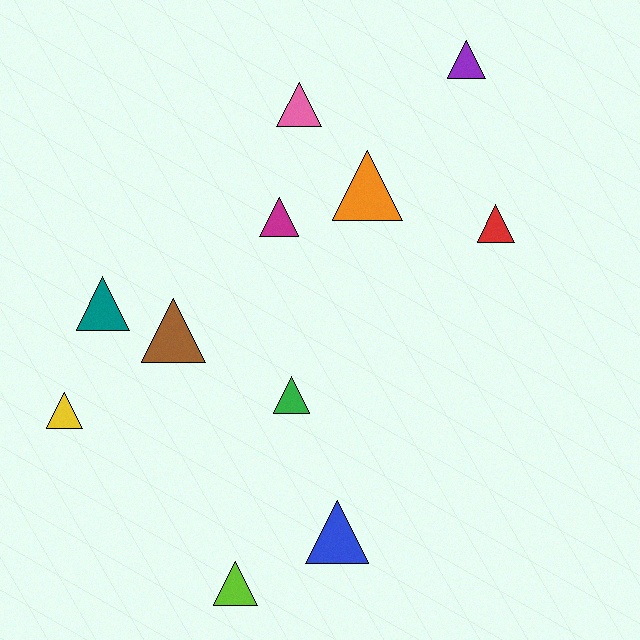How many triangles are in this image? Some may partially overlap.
There are 11 triangles.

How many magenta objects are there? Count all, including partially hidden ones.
There is 1 magenta object.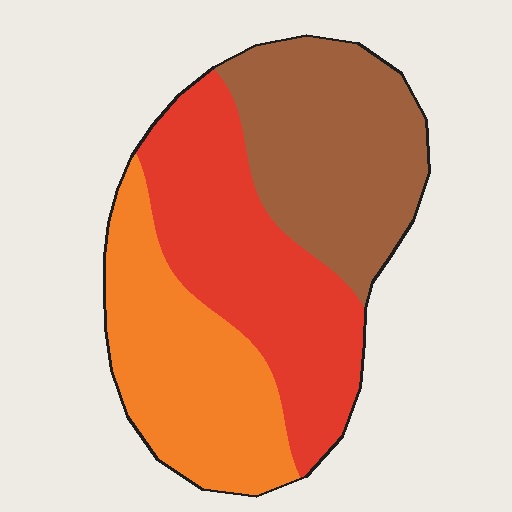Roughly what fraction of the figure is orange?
Orange covers 31% of the figure.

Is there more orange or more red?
Red.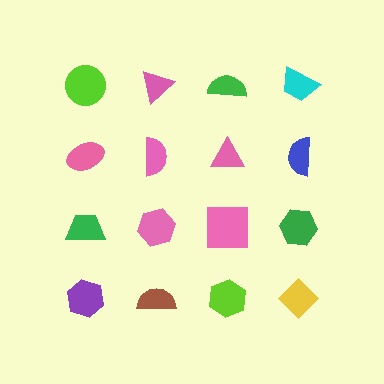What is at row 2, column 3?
A pink triangle.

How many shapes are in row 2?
4 shapes.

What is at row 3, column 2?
A pink hexagon.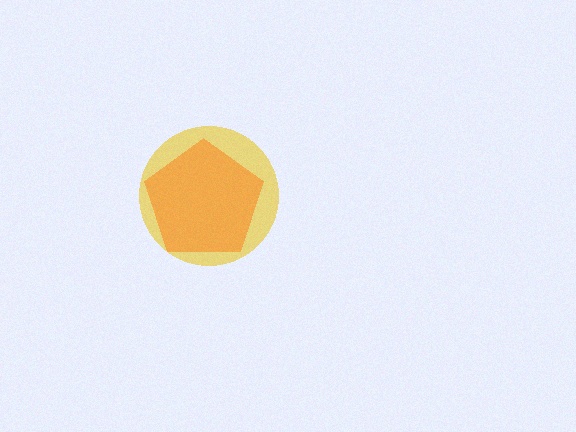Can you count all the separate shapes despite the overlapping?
Yes, there are 2 separate shapes.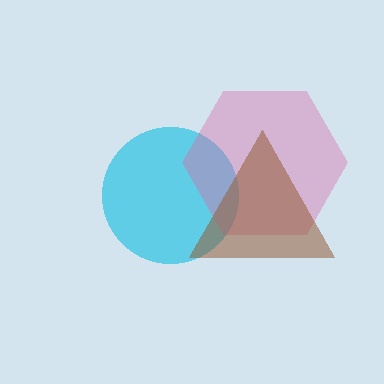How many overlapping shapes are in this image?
There are 3 overlapping shapes in the image.